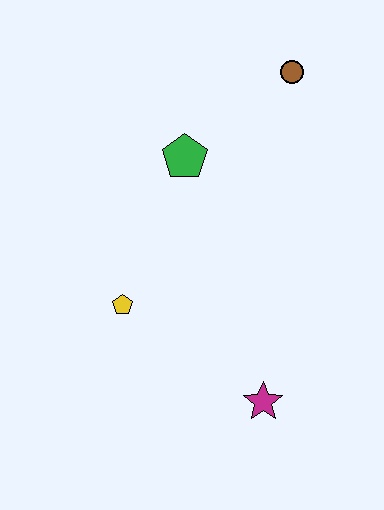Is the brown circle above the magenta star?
Yes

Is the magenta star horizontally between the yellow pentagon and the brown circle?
Yes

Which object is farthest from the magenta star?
The brown circle is farthest from the magenta star.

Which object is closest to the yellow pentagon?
The green pentagon is closest to the yellow pentagon.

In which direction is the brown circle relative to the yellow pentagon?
The brown circle is above the yellow pentagon.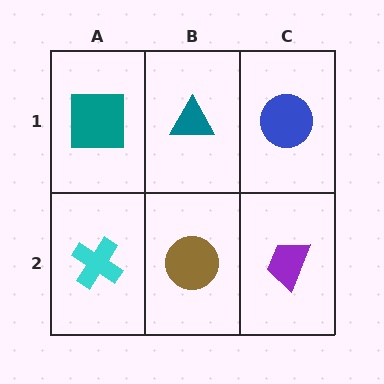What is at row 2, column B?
A brown circle.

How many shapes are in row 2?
3 shapes.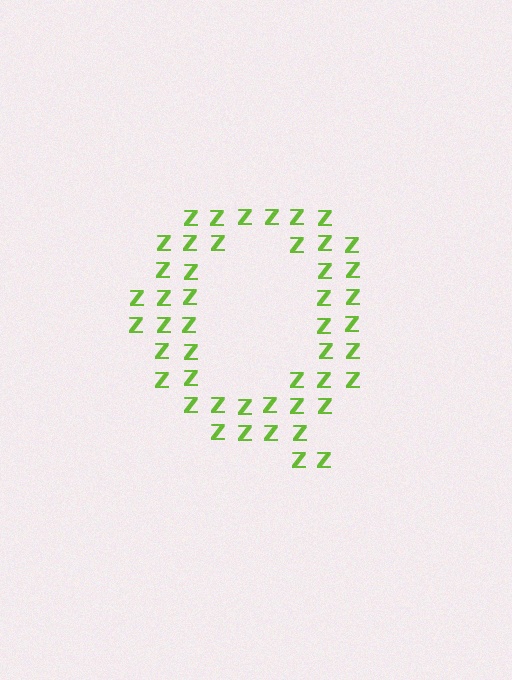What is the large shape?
The large shape is the letter Q.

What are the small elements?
The small elements are letter Z's.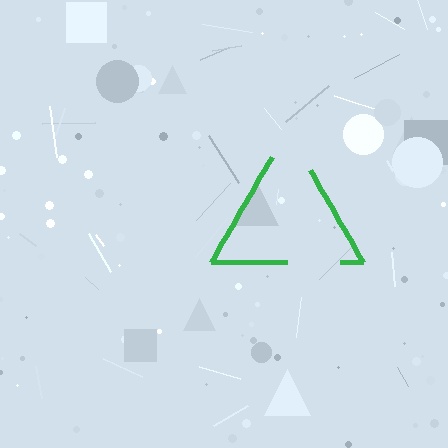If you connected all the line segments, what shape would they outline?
They would outline a triangle.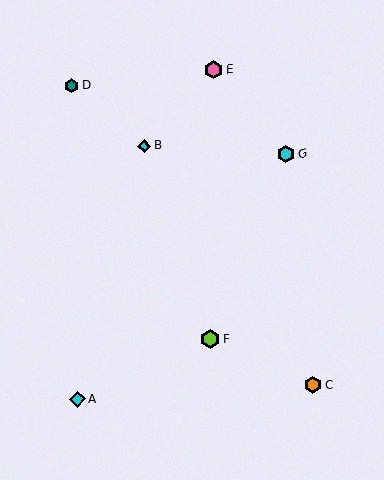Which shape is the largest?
The lime hexagon (labeled F) is the largest.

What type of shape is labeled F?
Shape F is a lime hexagon.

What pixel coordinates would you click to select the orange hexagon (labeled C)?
Click at (313, 385) to select the orange hexagon C.